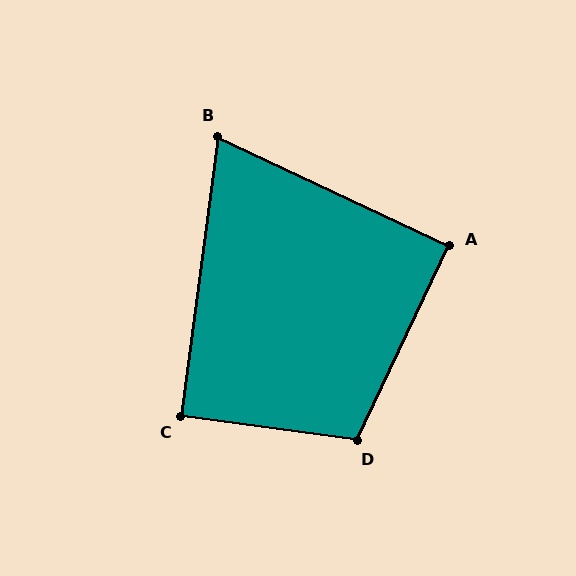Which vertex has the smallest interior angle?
B, at approximately 72 degrees.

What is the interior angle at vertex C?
Approximately 90 degrees (approximately right).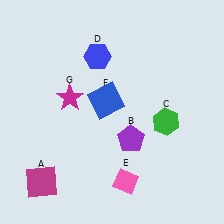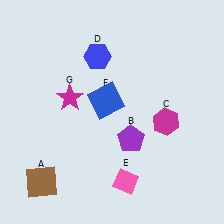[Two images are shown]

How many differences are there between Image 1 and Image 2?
There are 2 differences between the two images.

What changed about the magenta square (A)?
In Image 1, A is magenta. In Image 2, it changed to brown.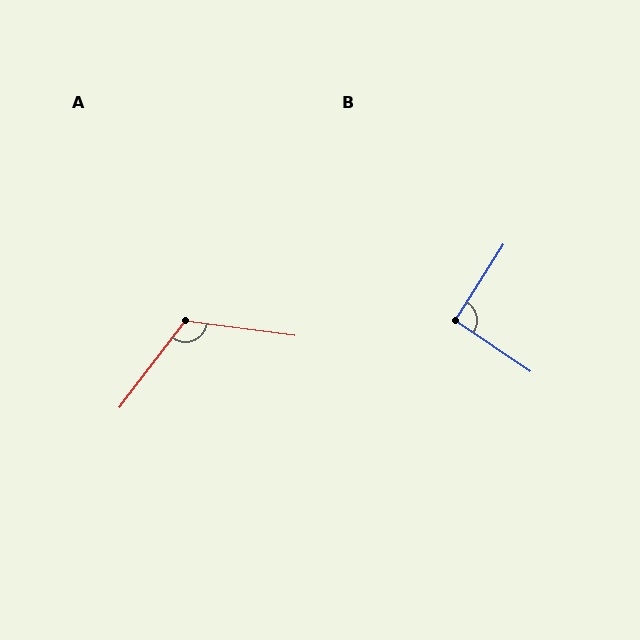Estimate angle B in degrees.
Approximately 92 degrees.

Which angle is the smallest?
B, at approximately 92 degrees.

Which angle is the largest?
A, at approximately 119 degrees.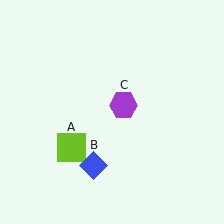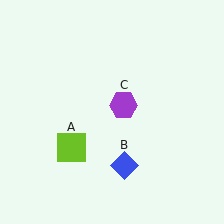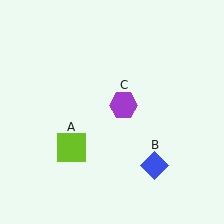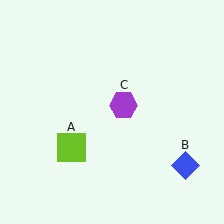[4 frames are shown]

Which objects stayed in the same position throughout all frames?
Lime square (object A) and purple hexagon (object C) remained stationary.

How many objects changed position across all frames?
1 object changed position: blue diamond (object B).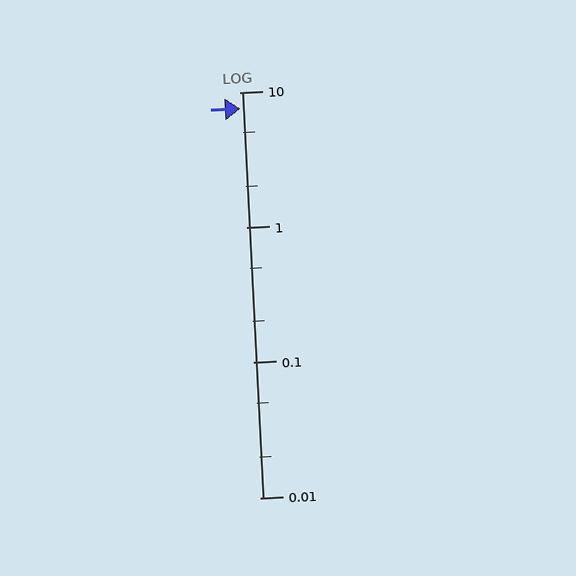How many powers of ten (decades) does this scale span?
The scale spans 3 decades, from 0.01 to 10.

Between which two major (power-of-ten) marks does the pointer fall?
The pointer is between 1 and 10.